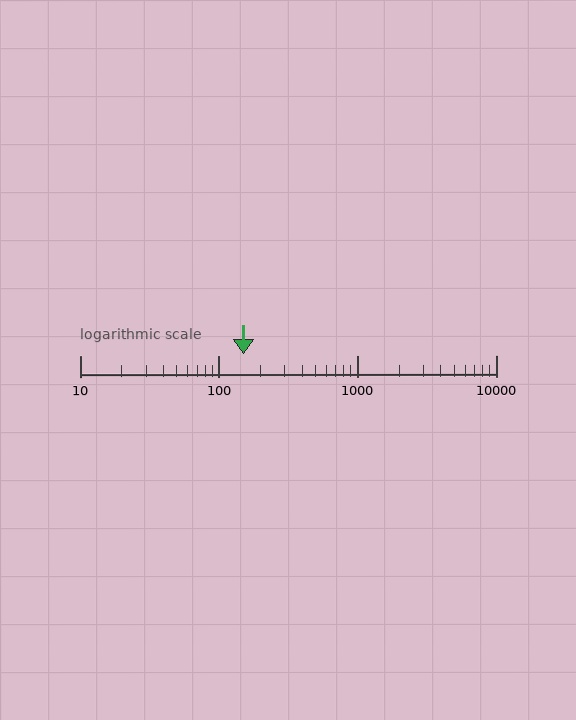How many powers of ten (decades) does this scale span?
The scale spans 3 decades, from 10 to 10000.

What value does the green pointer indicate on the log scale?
The pointer indicates approximately 150.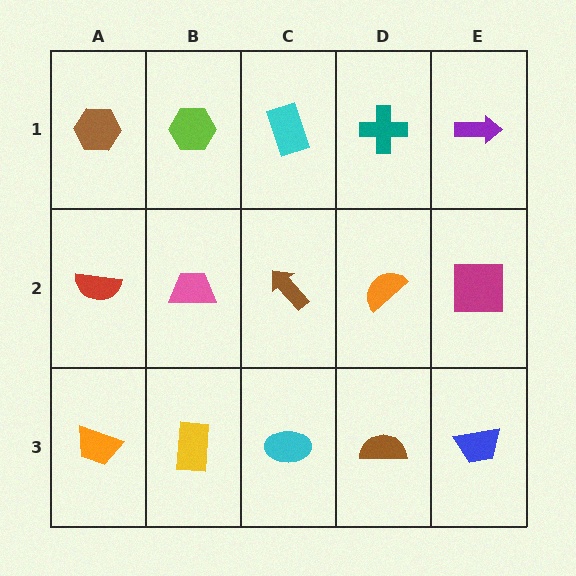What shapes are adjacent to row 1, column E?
A magenta square (row 2, column E), a teal cross (row 1, column D).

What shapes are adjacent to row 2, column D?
A teal cross (row 1, column D), a brown semicircle (row 3, column D), a brown arrow (row 2, column C), a magenta square (row 2, column E).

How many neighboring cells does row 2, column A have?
3.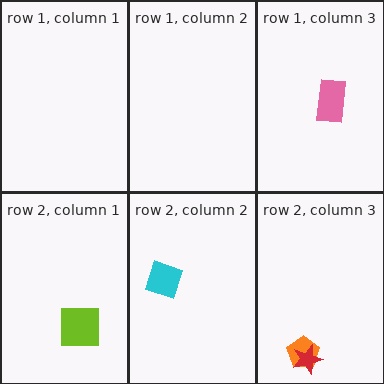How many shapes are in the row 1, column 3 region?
1.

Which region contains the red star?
The row 2, column 3 region.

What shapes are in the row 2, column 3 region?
The orange pentagon, the red star.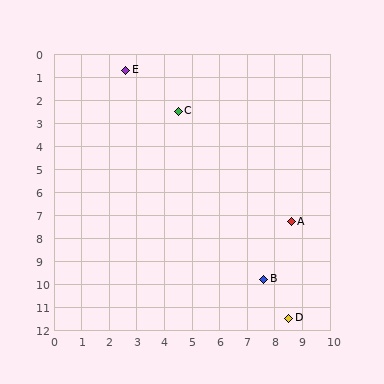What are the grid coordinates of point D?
Point D is at approximately (8.5, 11.5).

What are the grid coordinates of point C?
Point C is at approximately (4.5, 2.5).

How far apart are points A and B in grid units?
Points A and B are about 2.7 grid units apart.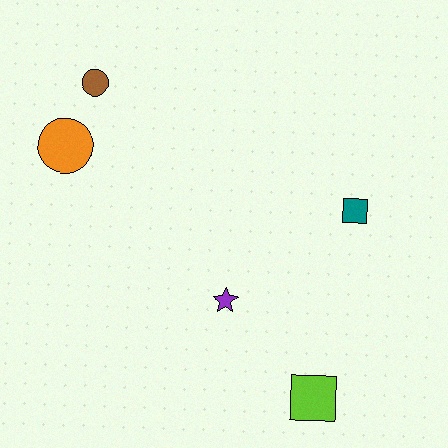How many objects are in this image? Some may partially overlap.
There are 5 objects.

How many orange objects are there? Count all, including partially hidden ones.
There is 1 orange object.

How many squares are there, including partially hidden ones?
There are 2 squares.